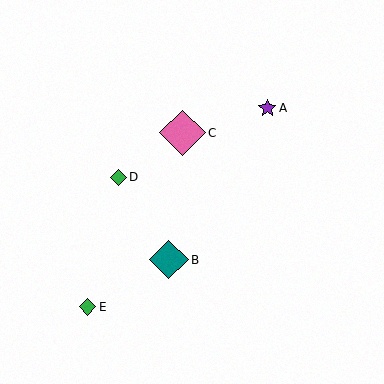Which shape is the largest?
The pink diamond (labeled C) is the largest.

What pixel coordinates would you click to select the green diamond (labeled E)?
Click at (87, 307) to select the green diamond E.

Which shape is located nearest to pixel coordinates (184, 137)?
The pink diamond (labeled C) at (183, 133) is nearest to that location.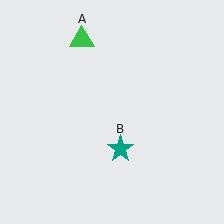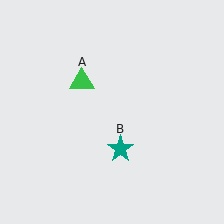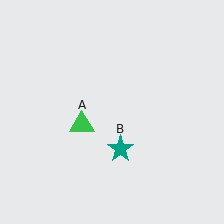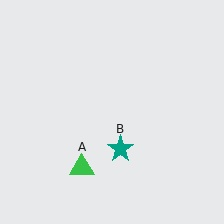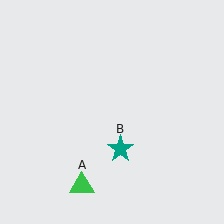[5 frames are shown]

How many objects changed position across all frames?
1 object changed position: green triangle (object A).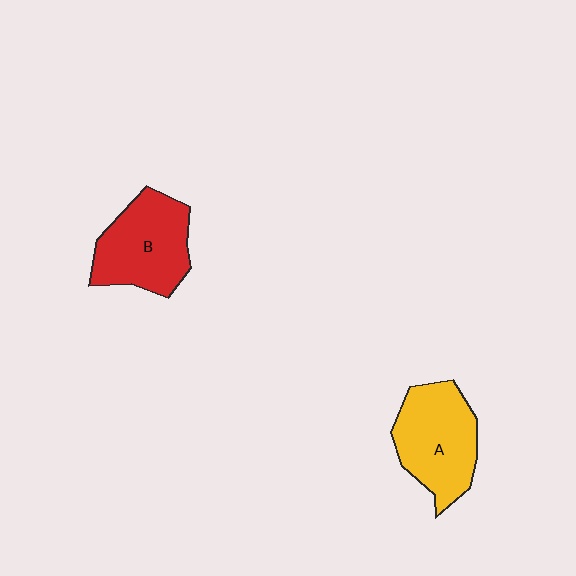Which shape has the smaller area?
Shape B (red).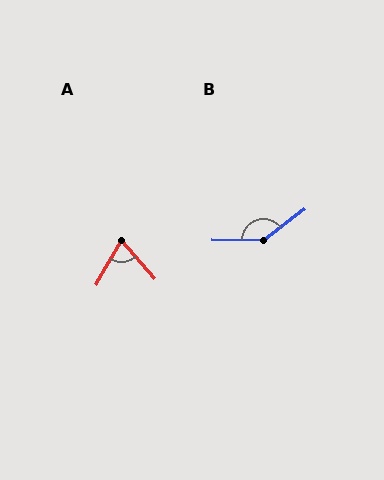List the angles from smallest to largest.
A (71°), B (141°).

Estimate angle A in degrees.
Approximately 71 degrees.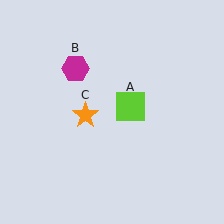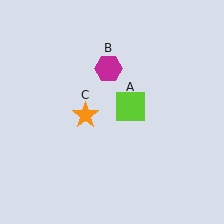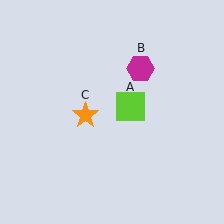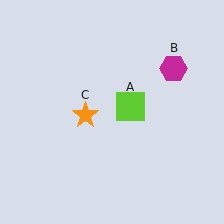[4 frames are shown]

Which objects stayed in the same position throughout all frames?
Lime square (object A) and orange star (object C) remained stationary.